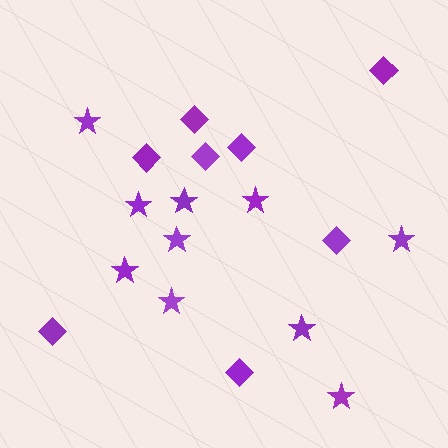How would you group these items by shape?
There are 2 groups: one group of stars (10) and one group of diamonds (8).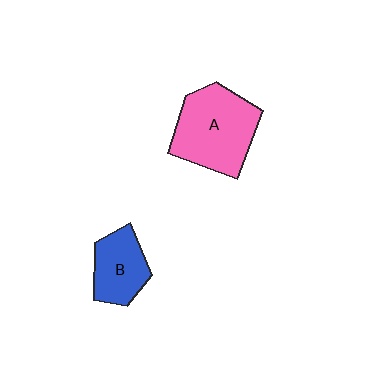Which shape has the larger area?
Shape A (pink).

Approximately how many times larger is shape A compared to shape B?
Approximately 1.7 times.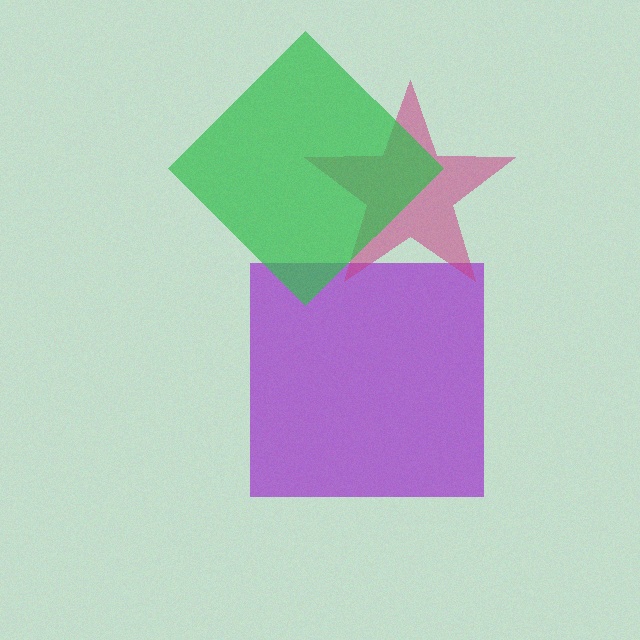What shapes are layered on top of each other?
The layered shapes are: a purple square, a magenta star, a green diamond.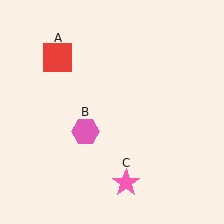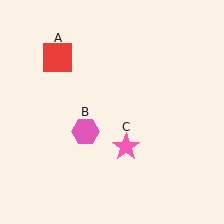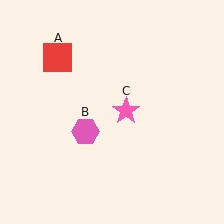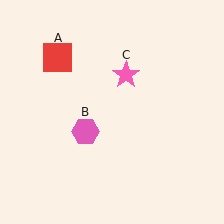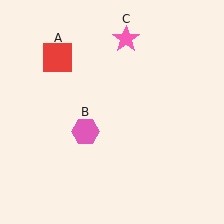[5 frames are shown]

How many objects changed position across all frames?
1 object changed position: pink star (object C).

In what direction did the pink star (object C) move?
The pink star (object C) moved up.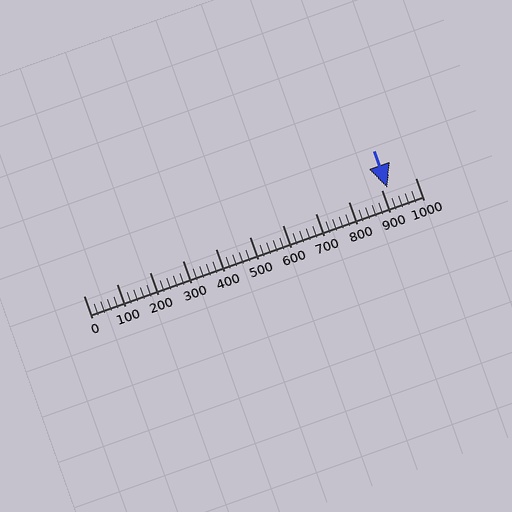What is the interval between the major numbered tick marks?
The major tick marks are spaced 100 units apart.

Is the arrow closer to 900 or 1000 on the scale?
The arrow is closer to 900.